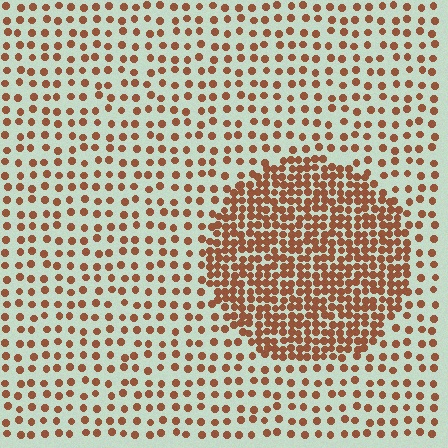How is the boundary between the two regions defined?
The boundary is defined by a change in element density (approximately 2.5x ratio). All elements are the same color, size, and shape.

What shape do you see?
I see a circle.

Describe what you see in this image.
The image contains small brown elements arranged at two different densities. A circle-shaped region is visible where the elements are more densely packed than the surrounding area.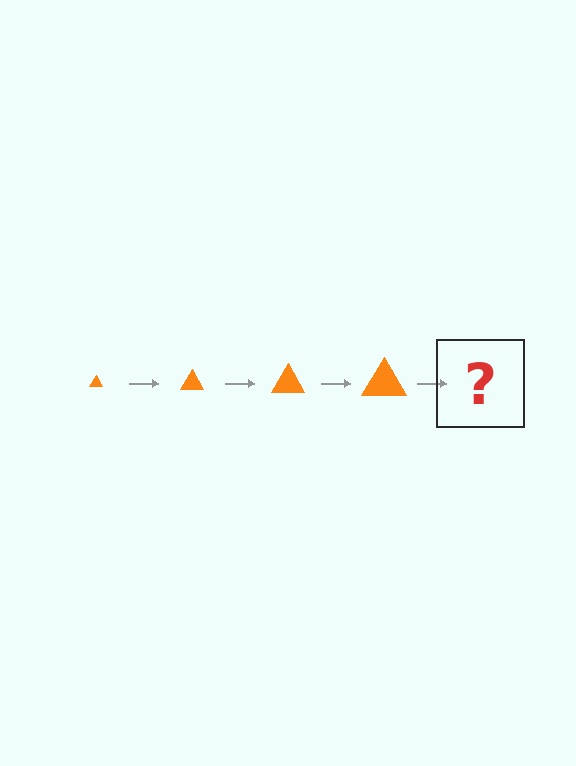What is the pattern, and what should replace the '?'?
The pattern is that the triangle gets progressively larger each step. The '?' should be an orange triangle, larger than the previous one.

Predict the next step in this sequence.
The next step is an orange triangle, larger than the previous one.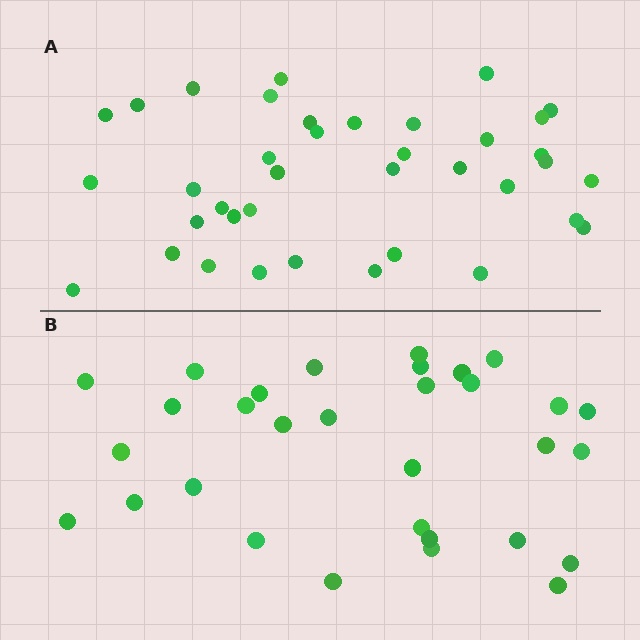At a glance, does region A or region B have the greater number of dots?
Region A (the top region) has more dots.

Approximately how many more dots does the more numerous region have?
Region A has roughly 8 or so more dots than region B.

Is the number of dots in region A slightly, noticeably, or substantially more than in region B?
Region A has only slightly more — the two regions are fairly close. The ratio is roughly 1.2 to 1.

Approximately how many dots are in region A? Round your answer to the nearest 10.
About 40 dots. (The exact count is 38, which rounds to 40.)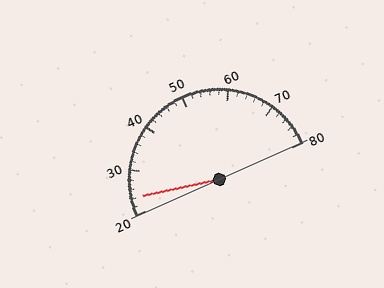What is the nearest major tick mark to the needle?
The nearest major tick mark is 20.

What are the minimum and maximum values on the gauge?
The gauge ranges from 20 to 80.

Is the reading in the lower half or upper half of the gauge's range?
The reading is in the lower half of the range (20 to 80).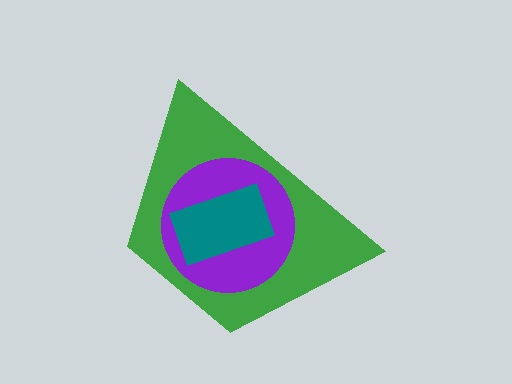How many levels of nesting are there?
3.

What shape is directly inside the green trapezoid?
The purple circle.